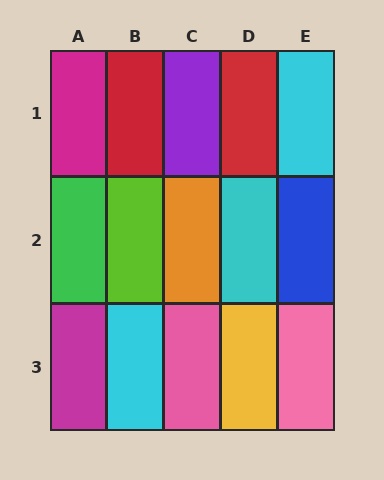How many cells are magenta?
2 cells are magenta.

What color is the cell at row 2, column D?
Cyan.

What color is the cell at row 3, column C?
Pink.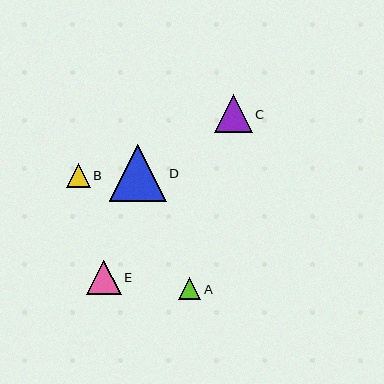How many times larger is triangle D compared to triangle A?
Triangle D is approximately 2.6 times the size of triangle A.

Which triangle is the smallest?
Triangle A is the smallest with a size of approximately 22 pixels.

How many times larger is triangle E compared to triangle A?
Triangle E is approximately 1.6 times the size of triangle A.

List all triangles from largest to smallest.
From largest to smallest: D, C, E, B, A.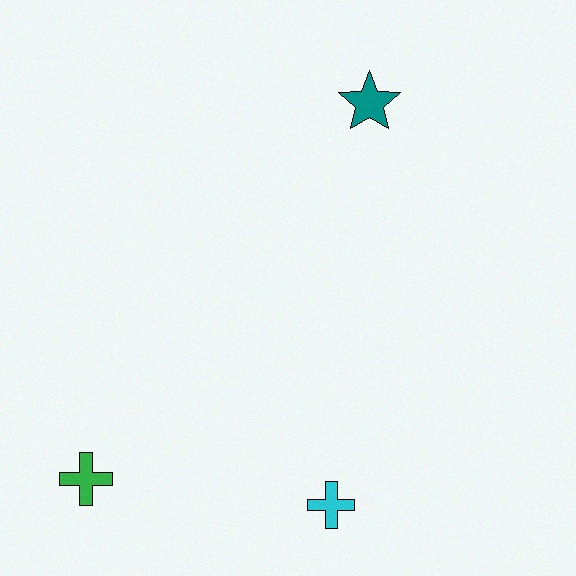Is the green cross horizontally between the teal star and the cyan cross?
No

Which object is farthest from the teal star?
The green cross is farthest from the teal star.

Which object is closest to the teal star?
The cyan cross is closest to the teal star.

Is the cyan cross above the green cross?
No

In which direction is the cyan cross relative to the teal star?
The cyan cross is below the teal star.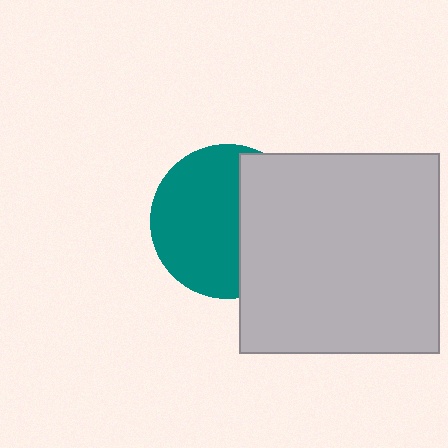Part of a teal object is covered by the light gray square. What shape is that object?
It is a circle.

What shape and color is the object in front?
The object in front is a light gray square.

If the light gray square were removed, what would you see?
You would see the complete teal circle.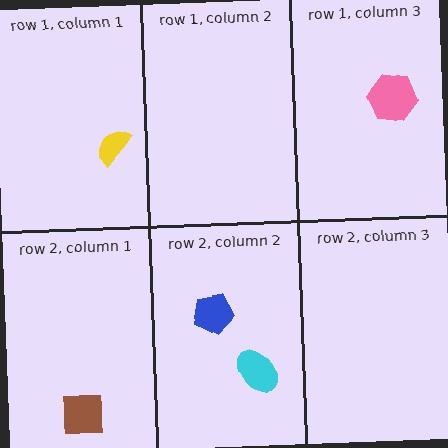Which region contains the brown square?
The row 2, column 1 region.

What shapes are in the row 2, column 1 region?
The brown square.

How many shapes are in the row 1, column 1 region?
1.